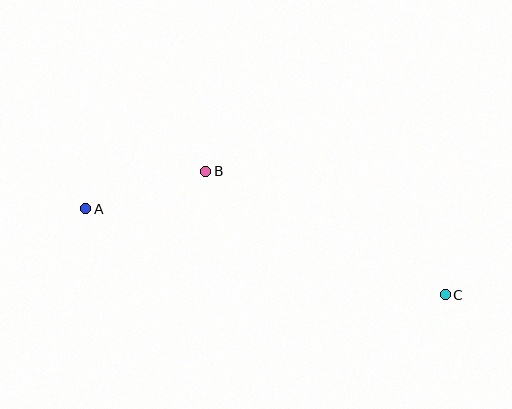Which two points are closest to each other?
Points A and B are closest to each other.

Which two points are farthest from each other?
Points A and C are farthest from each other.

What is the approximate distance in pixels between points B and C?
The distance between B and C is approximately 269 pixels.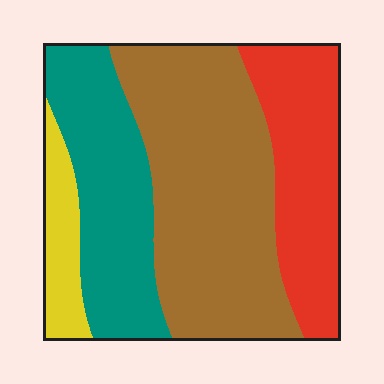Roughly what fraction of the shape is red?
Red covers roughly 25% of the shape.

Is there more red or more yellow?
Red.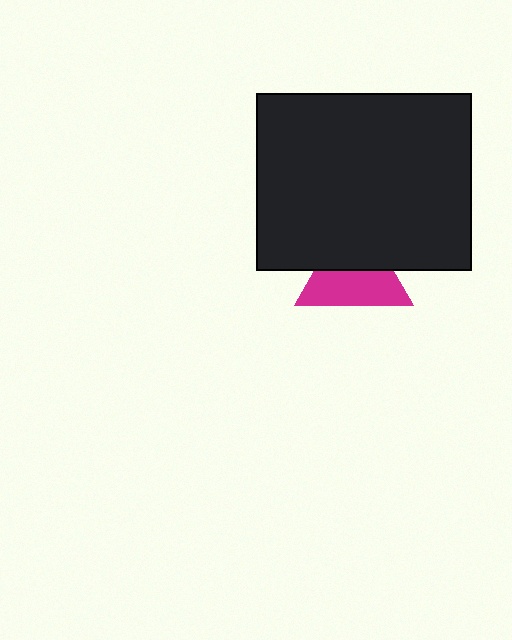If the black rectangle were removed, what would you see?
You would see the complete magenta triangle.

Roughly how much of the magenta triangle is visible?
About half of it is visible (roughly 55%).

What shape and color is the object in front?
The object in front is a black rectangle.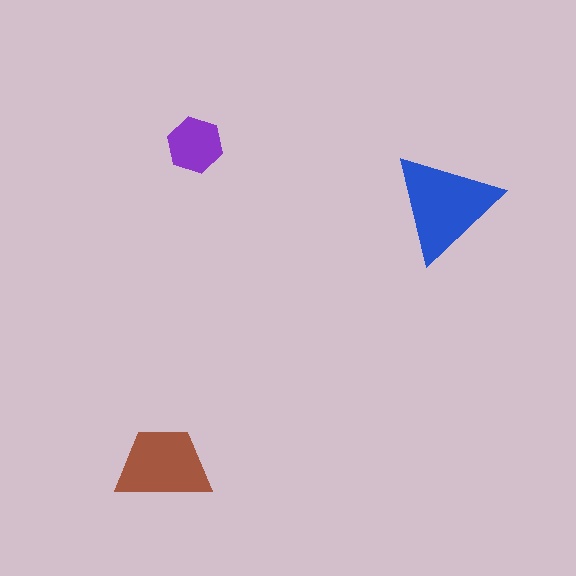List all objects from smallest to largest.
The purple hexagon, the brown trapezoid, the blue triangle.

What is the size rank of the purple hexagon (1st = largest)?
3rd.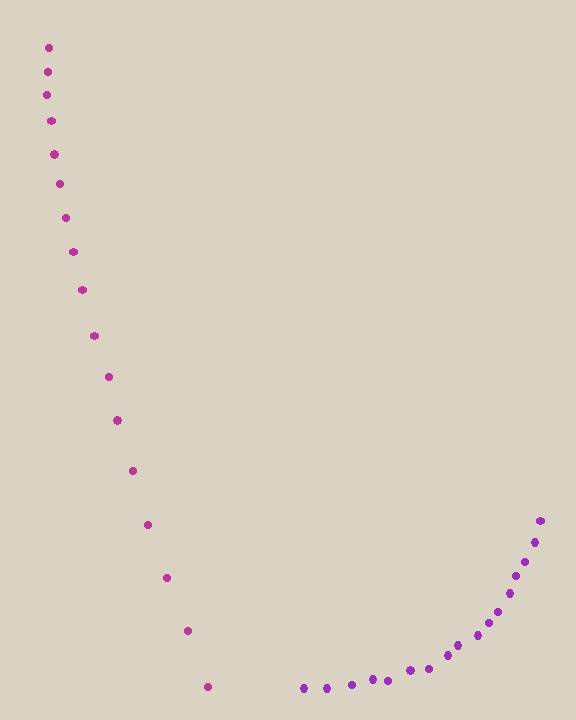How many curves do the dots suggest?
There are 2 distinct paths.